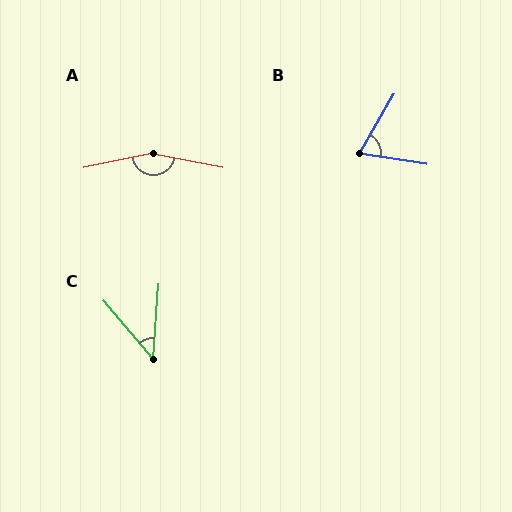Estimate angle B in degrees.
Approximately 69 degrees.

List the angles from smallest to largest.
C (44°), B (69°), A (157°).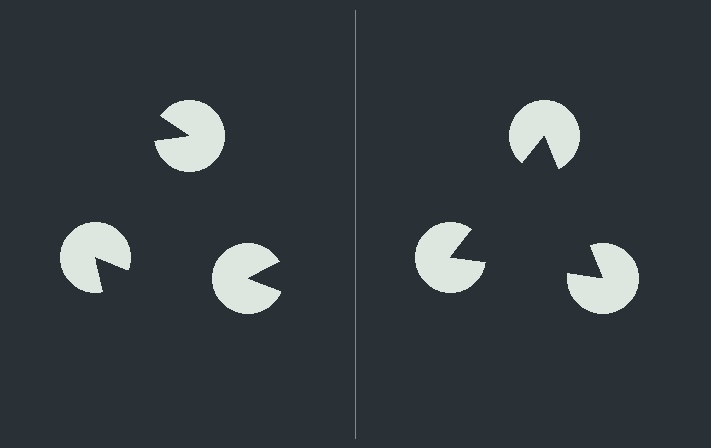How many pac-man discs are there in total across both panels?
6 — 3 on each side.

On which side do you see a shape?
An illusory triangle appears on the right side. On the left side the wedge cuts are rotated, so no coherent shape forms.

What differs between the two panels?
The pac-man discs are positioned identically on both sides; only the wedge orientations differ. On the right they align to a triangle; on the left they are misaligned.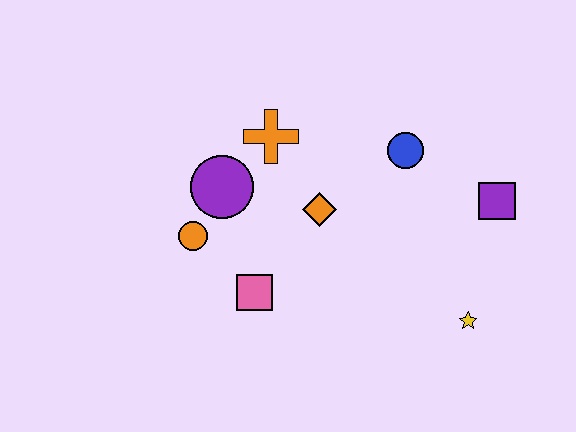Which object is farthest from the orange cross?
The yellow star is farthest from the orange cross.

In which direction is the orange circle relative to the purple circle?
The orange circle is below the purple circle.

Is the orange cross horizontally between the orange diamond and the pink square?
Yes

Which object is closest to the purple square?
The blue circle is closest to the purple square.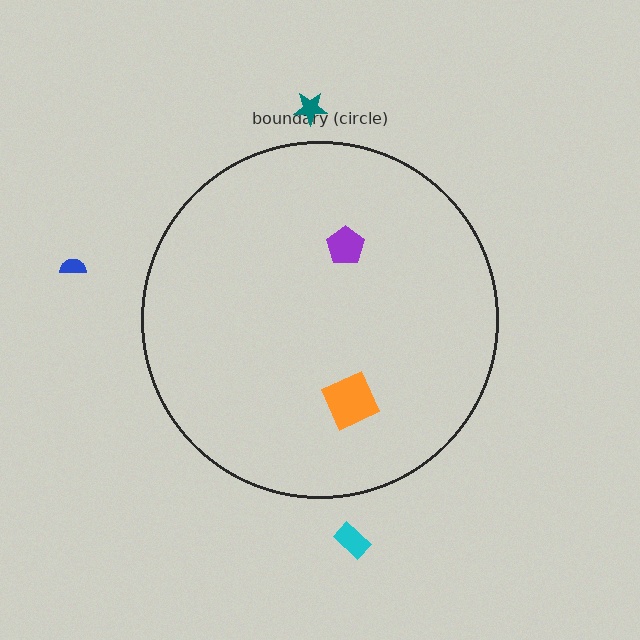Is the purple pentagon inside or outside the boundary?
Inside.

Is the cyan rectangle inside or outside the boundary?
Outside.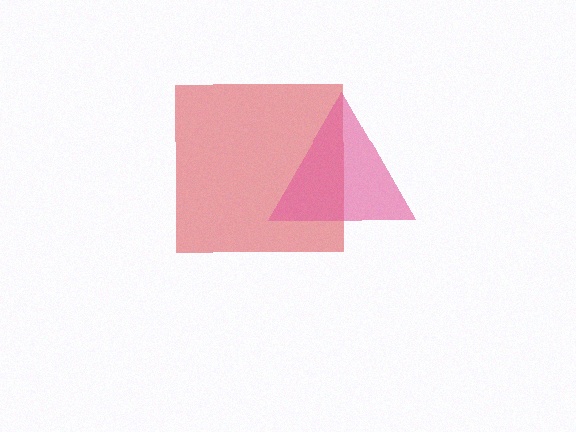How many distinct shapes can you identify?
There are 2 distinct shapes: a red square, a pink triangle.